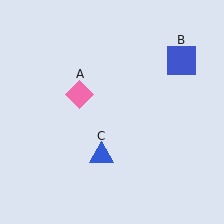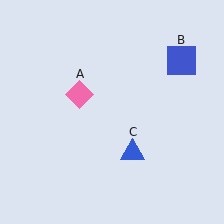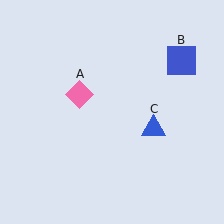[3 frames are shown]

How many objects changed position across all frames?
1 object changed position: blue triangle (object C).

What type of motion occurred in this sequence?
The blue triangle (object C) rotated counterclockwise around the center of the scene.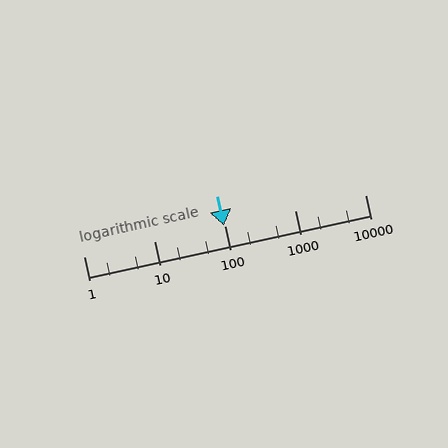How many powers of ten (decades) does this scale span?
The scale spans 4 decades, from 1 to 10000.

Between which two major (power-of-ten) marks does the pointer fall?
The pointer is between 10 and 100.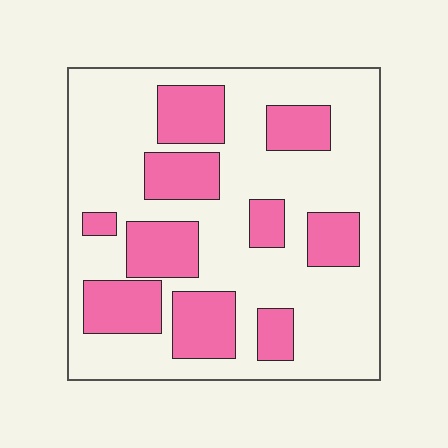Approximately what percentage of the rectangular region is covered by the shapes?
Approximately 30%.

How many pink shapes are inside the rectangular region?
10.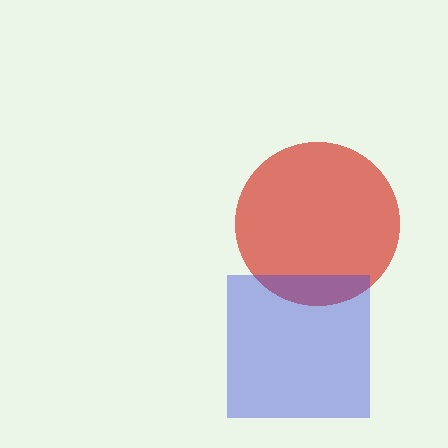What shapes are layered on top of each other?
The layered shapes are: a red circle, a blue square.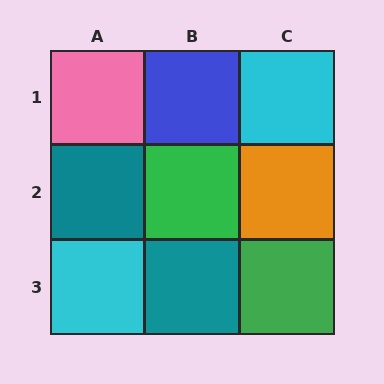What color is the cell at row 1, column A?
Pink.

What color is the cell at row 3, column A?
Cyan.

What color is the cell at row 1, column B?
Blue.